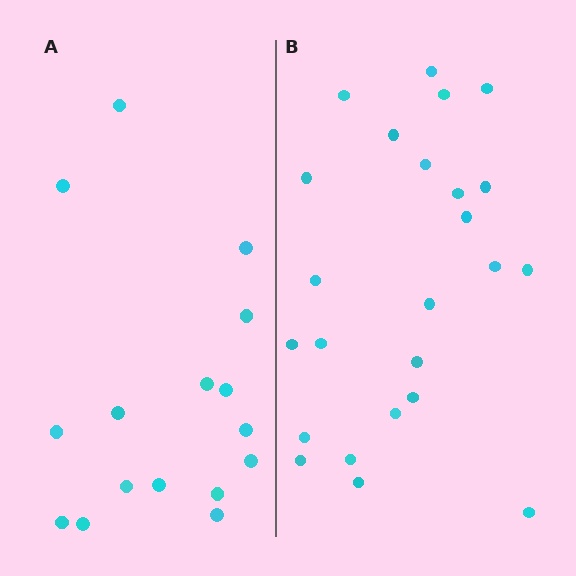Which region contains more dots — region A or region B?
Region B (the right region) has more dots.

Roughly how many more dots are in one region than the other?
Region B has roughly 8 or so more dots than region A.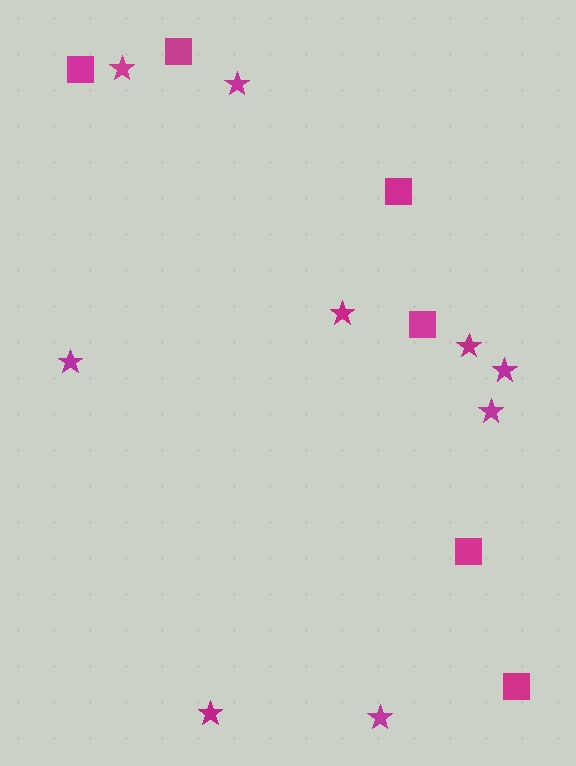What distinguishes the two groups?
There are 2 groups: one group of stars (9) and one group of squares (6).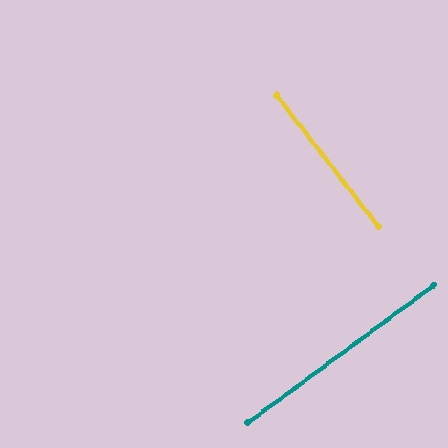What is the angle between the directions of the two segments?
Approximately 89 degrees.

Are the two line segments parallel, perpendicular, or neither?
Perpendicular — they meet at approximately 89°.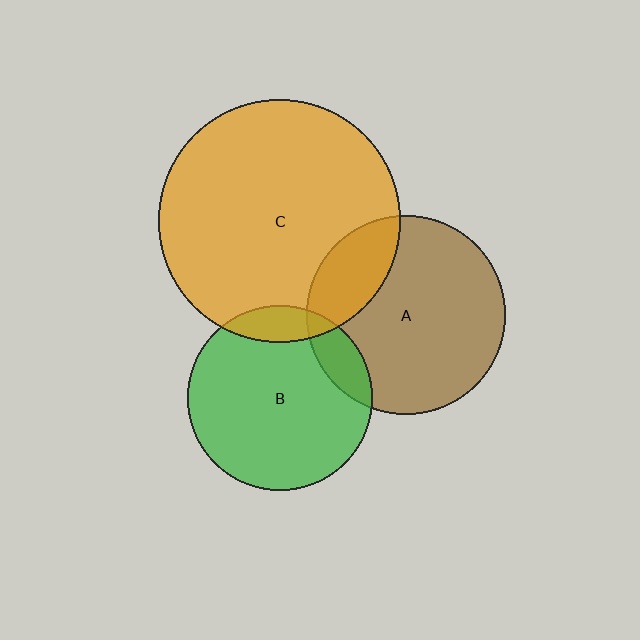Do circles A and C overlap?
Yes.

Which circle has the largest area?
Circle C (orange).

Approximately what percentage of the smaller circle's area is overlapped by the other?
Approximately 20%.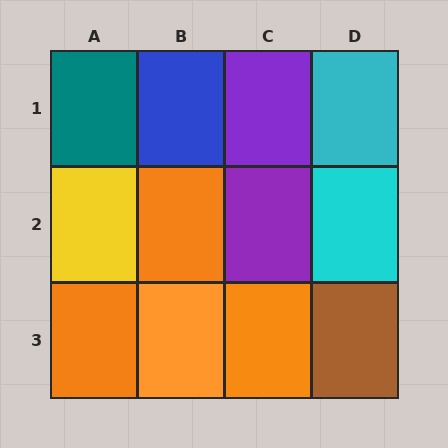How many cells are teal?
1 cell is teal.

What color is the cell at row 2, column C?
Purple.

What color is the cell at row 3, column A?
Orange.